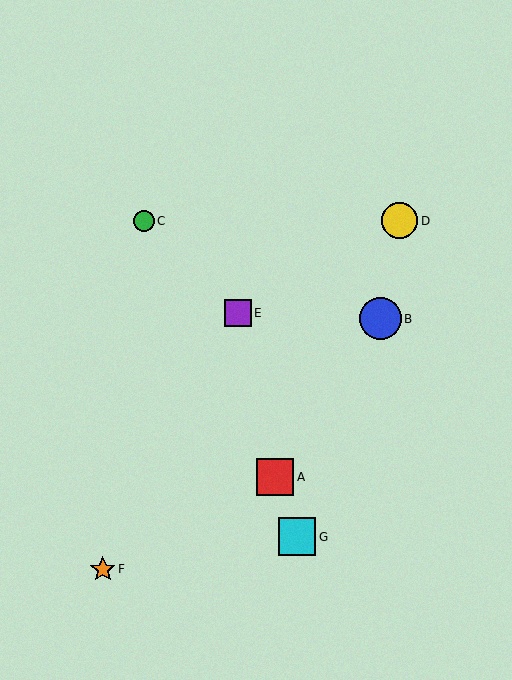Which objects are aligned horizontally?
Objects C, D are aligned horizontally.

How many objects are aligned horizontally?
2 objects (C, D) are aligned horizontally.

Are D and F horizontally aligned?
No, D is at y≈221 and F is at y≈569.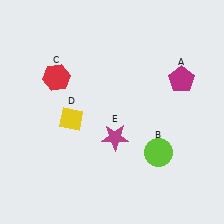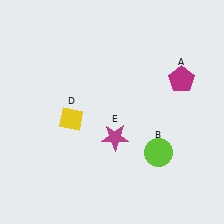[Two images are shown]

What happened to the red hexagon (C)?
The red hexagon (C) was removed in Image 2. It was in the top-left area of Image 1.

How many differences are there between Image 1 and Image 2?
There is 1 difference between the two images.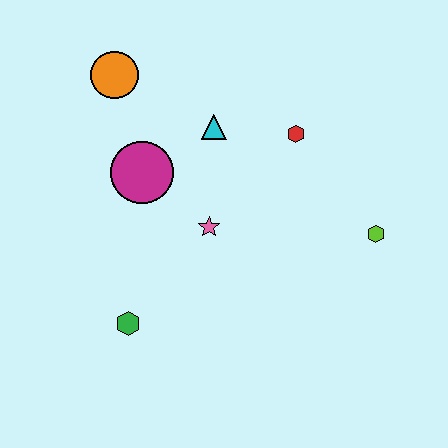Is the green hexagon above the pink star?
No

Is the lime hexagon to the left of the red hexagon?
No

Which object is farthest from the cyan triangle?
The green hexagon is farthest from the cyan triangle.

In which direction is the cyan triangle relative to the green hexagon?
The cyan triangle is above the green hexagon.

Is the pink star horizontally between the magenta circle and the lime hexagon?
Yes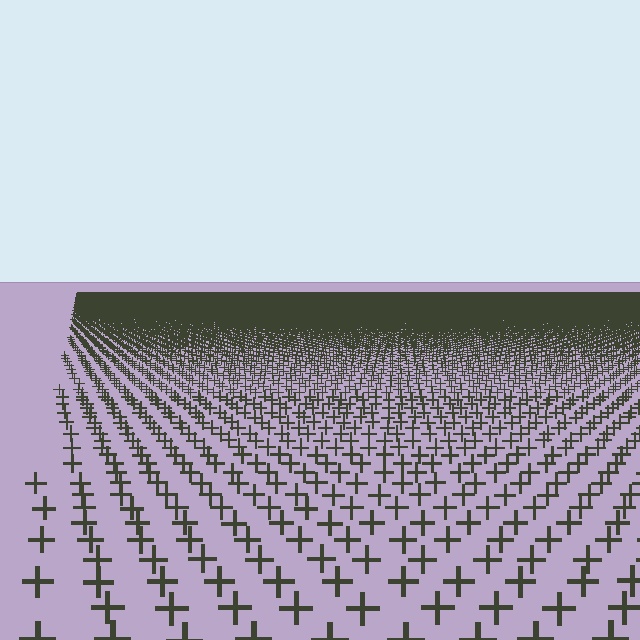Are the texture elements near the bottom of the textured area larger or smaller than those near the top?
Larger. Near the bottom, elements are closer to the viewer and appear at a bigger on-screen size.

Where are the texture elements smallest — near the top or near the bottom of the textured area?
Near the top.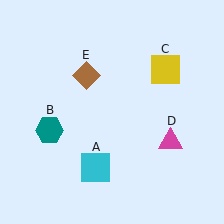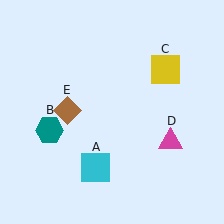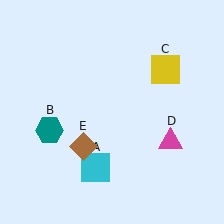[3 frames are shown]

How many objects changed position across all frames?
1 object changed position: brown diamond (object E).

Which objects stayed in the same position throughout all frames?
Cyan square (object A) and teal hexagon (object B) and yellow square (object C) and magenta triangle (object D) remained stationary.